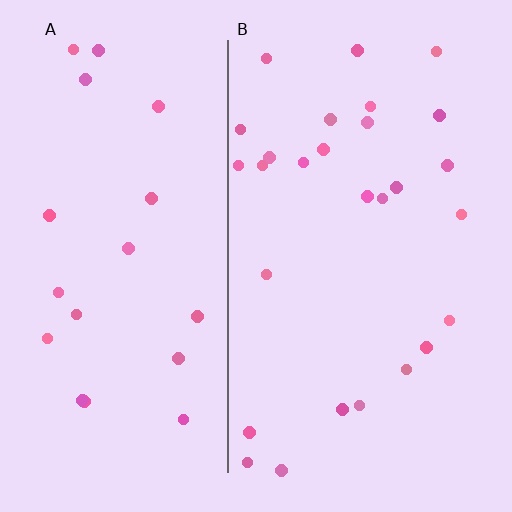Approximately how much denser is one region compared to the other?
Approximately 1.4× — region B over region A.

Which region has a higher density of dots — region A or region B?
B (the right).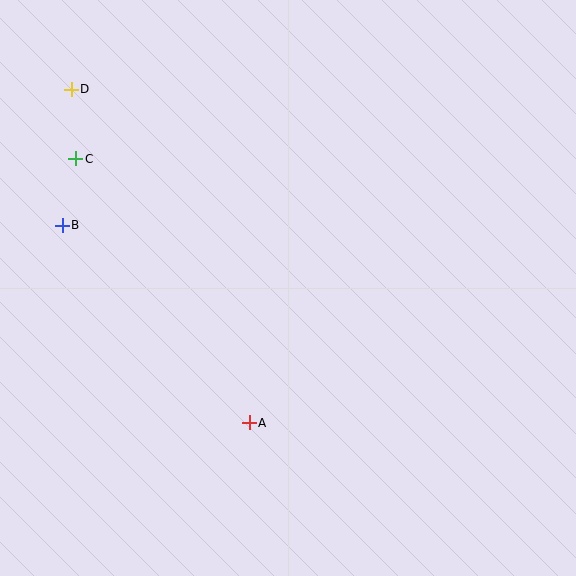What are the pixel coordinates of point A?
Point A is at (249, 423).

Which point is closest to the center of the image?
Point A at (249, 423) is closest to the center.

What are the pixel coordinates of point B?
Point B is at (62, 225).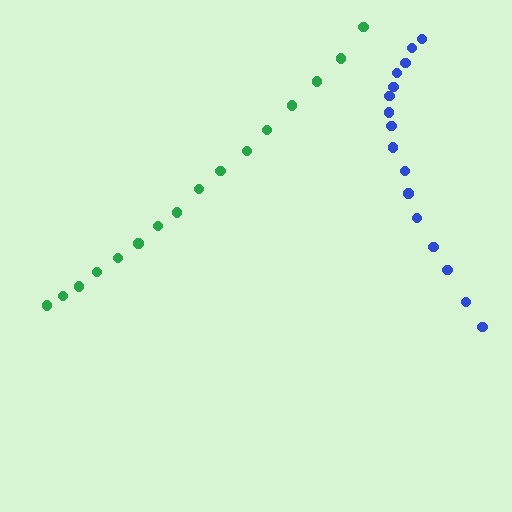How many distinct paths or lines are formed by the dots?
There are 2 distinct paths.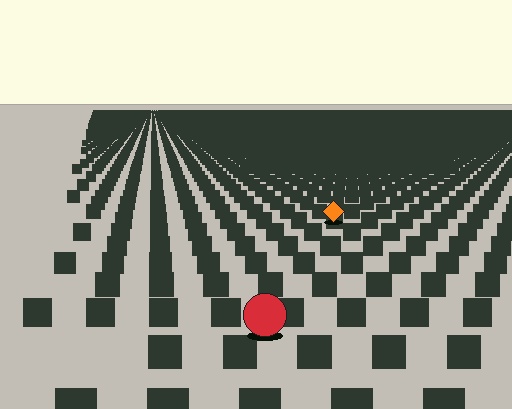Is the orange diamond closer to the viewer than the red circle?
No. The red circle is closer — you can tell from the texture gradient: the ground texture is coarser near it.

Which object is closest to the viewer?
The red circle is closest. The texture marks near it are larger and more spread out.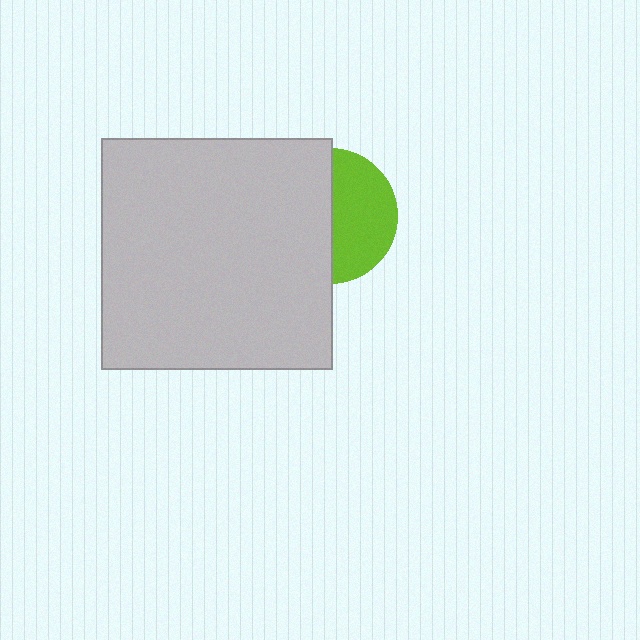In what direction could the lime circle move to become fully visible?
The lime circle could move right. That would shift it out from behind the light gray square entirely.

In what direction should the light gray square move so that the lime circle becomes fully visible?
The light gray square should move left. That is the shortest direction to clear the overlap and leave the lime circle fully visible.